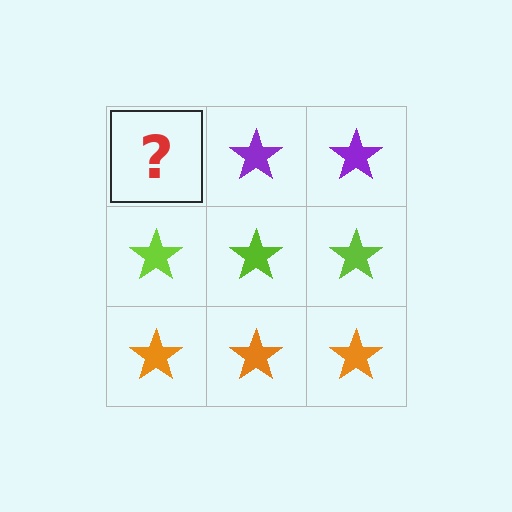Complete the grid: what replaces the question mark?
The question mark should be replaced with a purple star.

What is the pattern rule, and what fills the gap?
The rule is that each row has a consistent color. The gap should be filled with a purple star.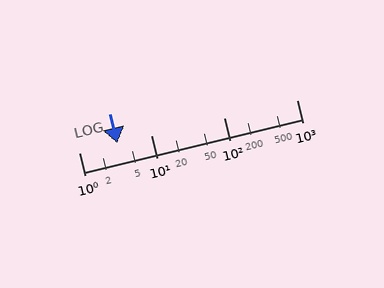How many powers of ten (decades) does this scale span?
The scale spans 3 decades, from 1 to 1000.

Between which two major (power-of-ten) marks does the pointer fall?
The pointer is between 1 and 10.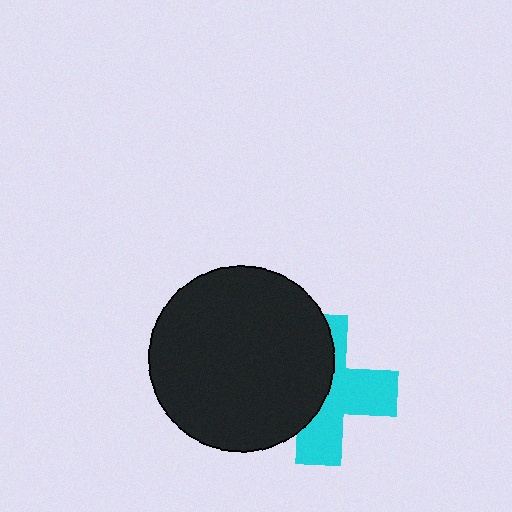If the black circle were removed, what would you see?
You would see the complete cyan cross.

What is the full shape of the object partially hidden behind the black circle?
The partially hidden object is a cyan cross.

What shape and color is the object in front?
The object in front is a black circle.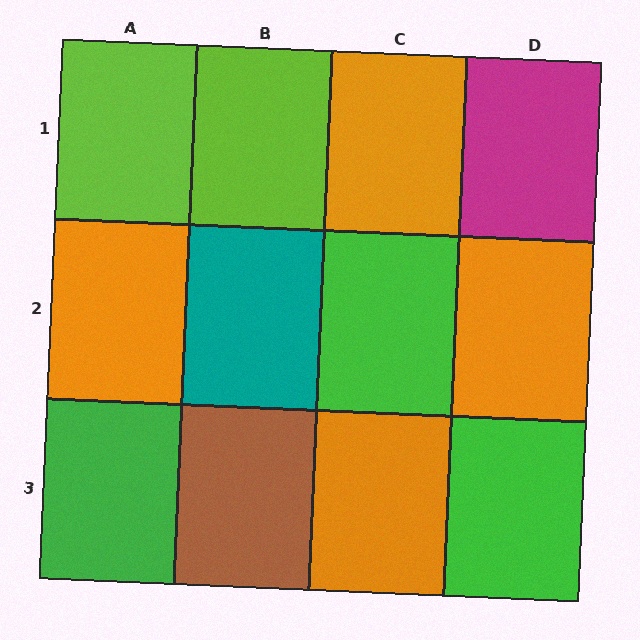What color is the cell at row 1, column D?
Magenta.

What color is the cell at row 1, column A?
Lime.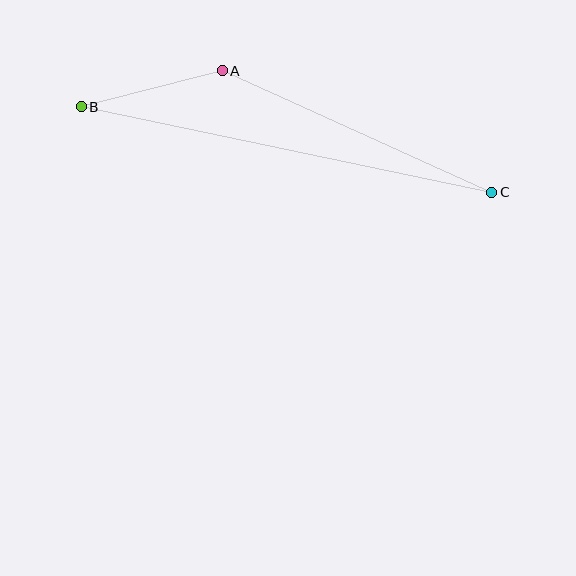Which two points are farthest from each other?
Points B and C are farthest from each other.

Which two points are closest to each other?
Points A and B are closest to each other.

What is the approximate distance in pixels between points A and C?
The distance between A and C is approximately 295 pixels.